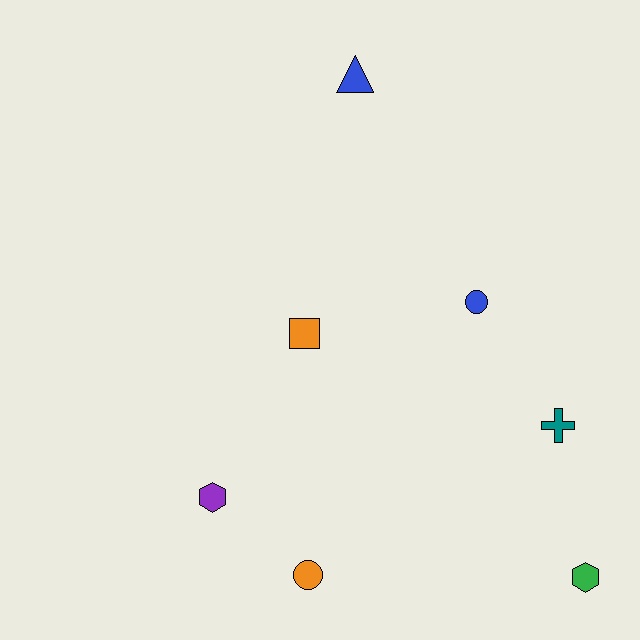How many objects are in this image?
There are 7 objects.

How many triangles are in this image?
There is 1 triangle.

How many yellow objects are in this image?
There are no yellow objects.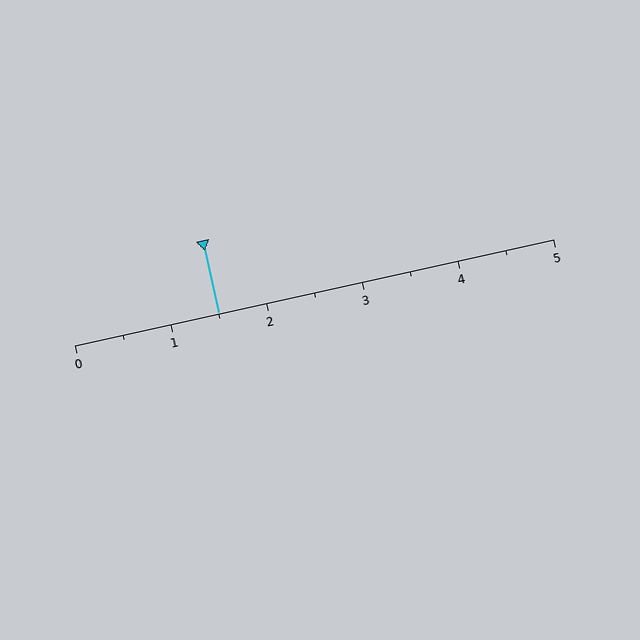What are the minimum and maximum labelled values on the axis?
The axis runs from 0 to 5.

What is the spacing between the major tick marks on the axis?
The major ticks are spaced 1 apart.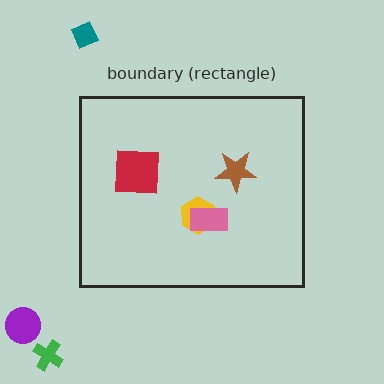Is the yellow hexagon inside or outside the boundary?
Inside.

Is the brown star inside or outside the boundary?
Inside.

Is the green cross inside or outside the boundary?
Outside.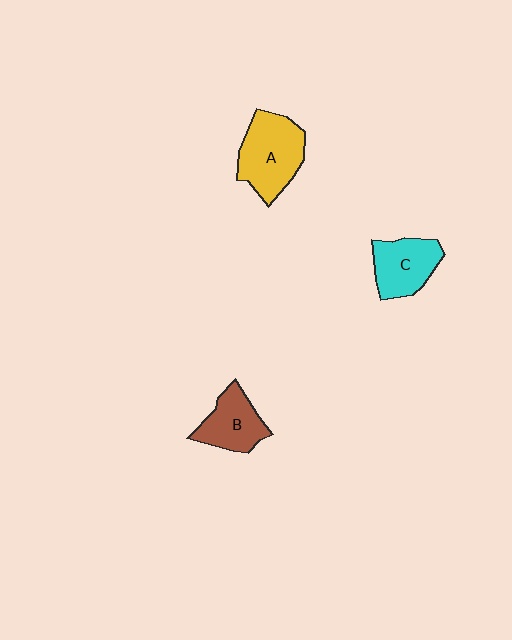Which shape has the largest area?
Shape A (yellow).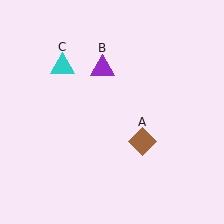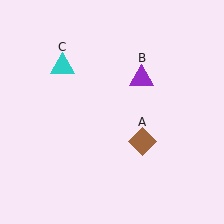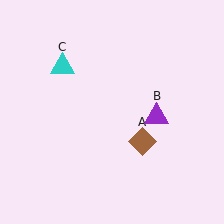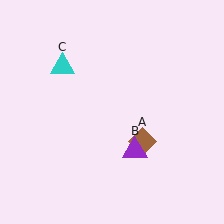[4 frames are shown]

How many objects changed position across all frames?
1 object changed position: purple triangle (object B).